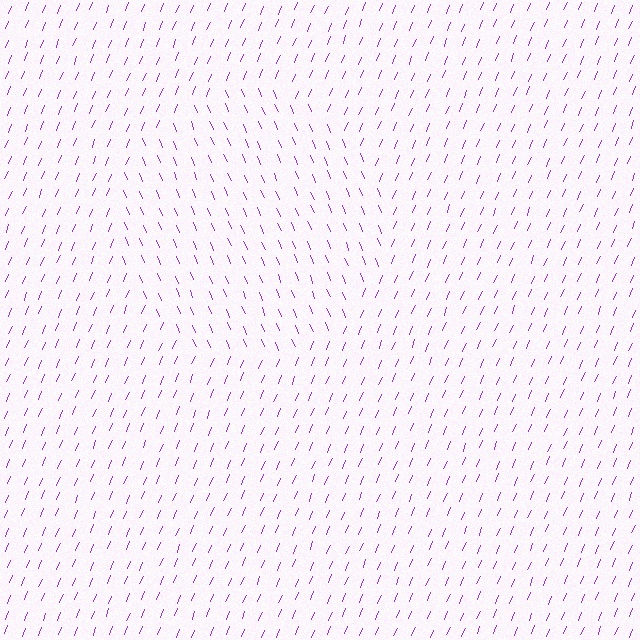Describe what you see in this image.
The image is filled with small purple line segments. A circle region in the image has lines oriented differently from the surrounding lines, creating a visible texture boundary.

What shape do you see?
I see a circle.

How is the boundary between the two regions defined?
The boundary is defined purely by a change in line orientation (approximately 45 degrees difference). All lines are the same color and thickness.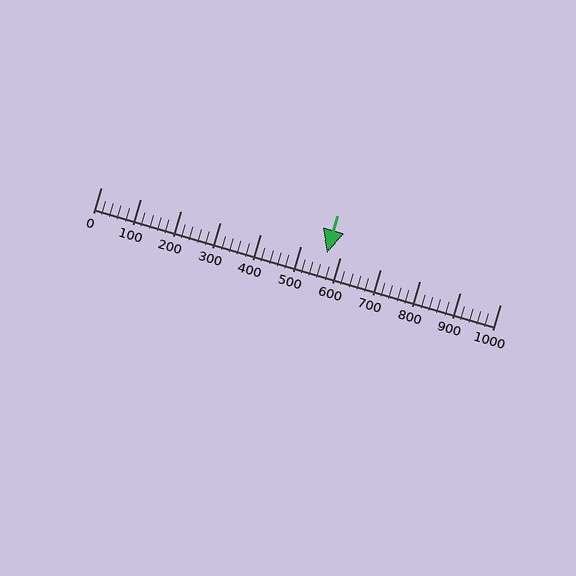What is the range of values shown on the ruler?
The ruler shows values from 0 to 1000.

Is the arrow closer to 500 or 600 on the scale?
The arrow is closer to 600.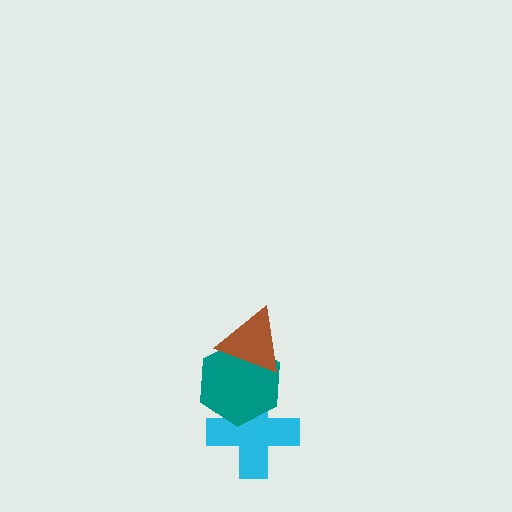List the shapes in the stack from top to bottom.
From top to bottom: the brown triangle, the teal hexagon, the cyan cross.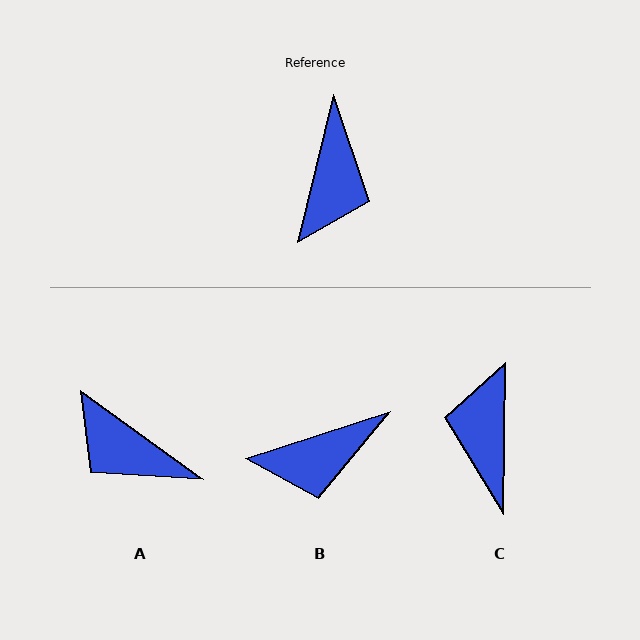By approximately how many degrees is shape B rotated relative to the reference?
Approximately 58 degrees clockwise.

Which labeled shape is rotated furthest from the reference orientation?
C, about 167 degrees away.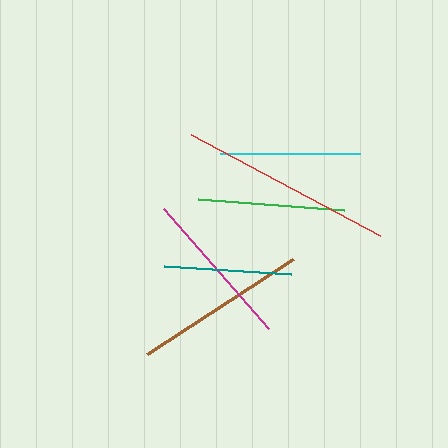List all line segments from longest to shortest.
From longest to shortest: red, brown, magenta, green, cyan, teal.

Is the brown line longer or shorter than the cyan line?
The brown line is longer than the cyan line.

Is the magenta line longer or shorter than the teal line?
The magenta line is longer than the teal line.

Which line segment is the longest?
The red line is the longest at approximately 214 pixels.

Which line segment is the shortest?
The teal line is the shortest at approximately 127 pixels.